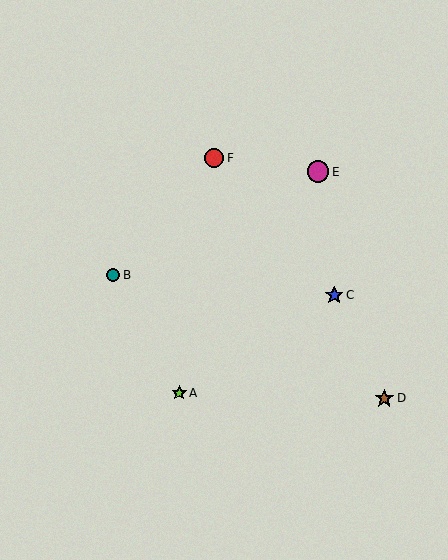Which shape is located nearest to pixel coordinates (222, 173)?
The red circle (labeled F) at (214, 158) is nearest to that location.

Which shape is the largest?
The magenta circle (labeled E) is the largest.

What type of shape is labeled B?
Shape B is a teal circle.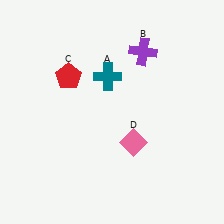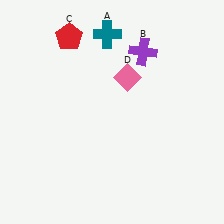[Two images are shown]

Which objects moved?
The objects that moved are: the teal cross (A), the red pentagon (C), the pink diamond (D).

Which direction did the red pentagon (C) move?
The red pentagon (C) moved up.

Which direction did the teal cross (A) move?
The teal cross (A) moved up.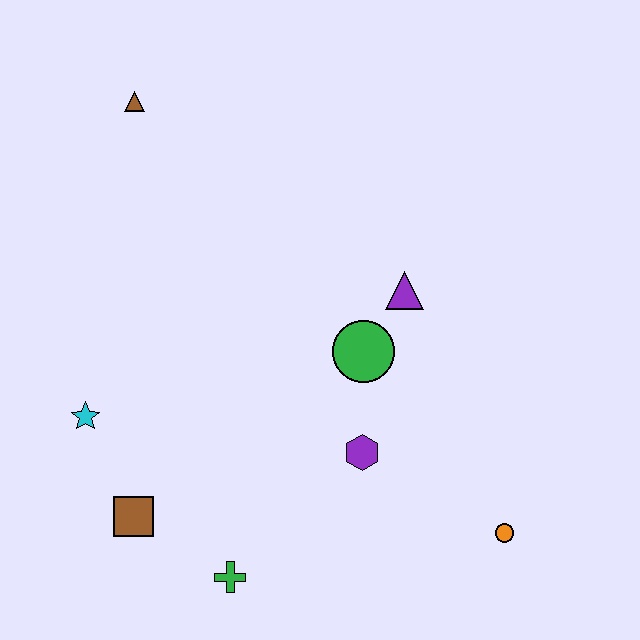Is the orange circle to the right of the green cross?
Yes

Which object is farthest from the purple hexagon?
The brown triangle is farthest from the purple hexagon.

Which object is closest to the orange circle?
The purple hexagon is closest to the orange circle.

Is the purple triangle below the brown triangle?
Yes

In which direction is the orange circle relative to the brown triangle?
The orange circle is below the brown triangle.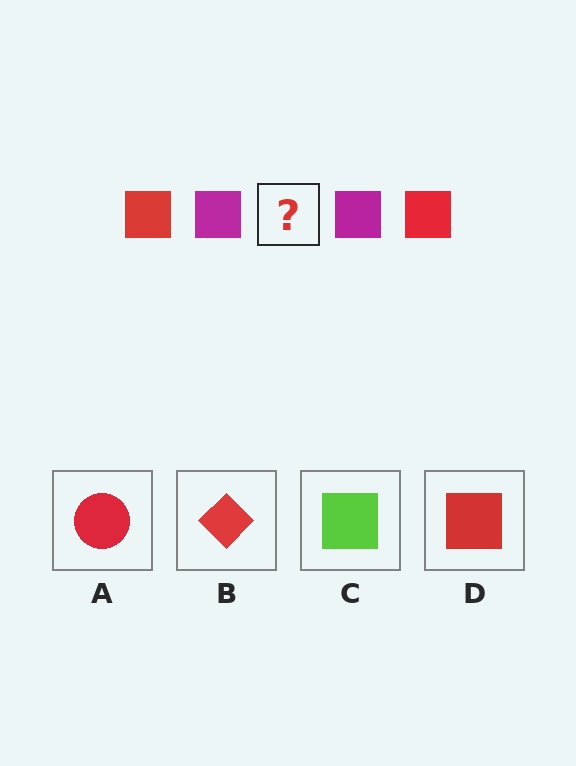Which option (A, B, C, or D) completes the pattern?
D.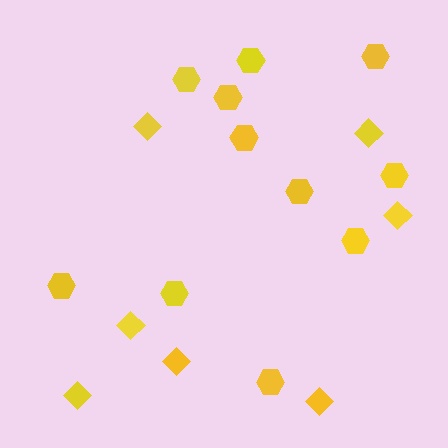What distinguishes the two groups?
There are 2 groups: one group of hexagons (11) and one group of diamonds (7).